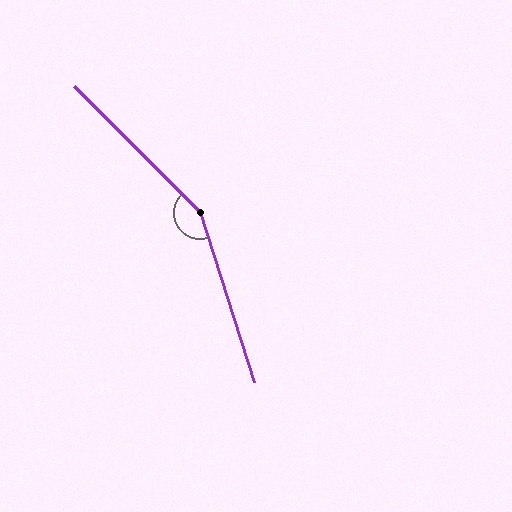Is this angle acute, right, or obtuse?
It is obtuse.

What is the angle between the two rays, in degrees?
Approximately 153 degrees.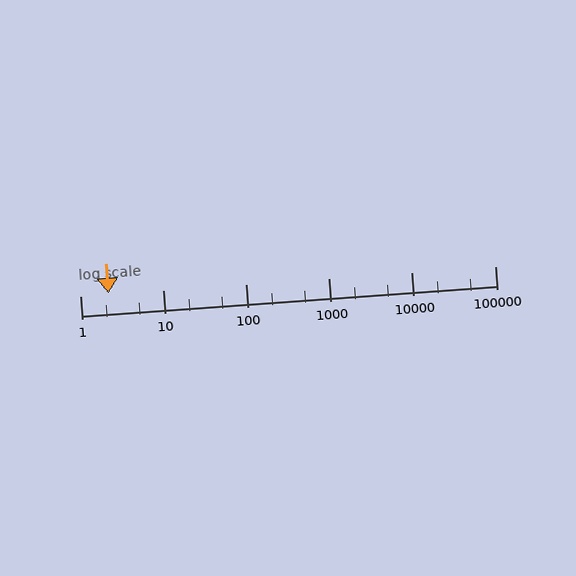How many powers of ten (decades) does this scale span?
The scale spans 5 decades, from 1 to 100000.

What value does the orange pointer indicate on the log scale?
The pointer indicates approximately 2.2.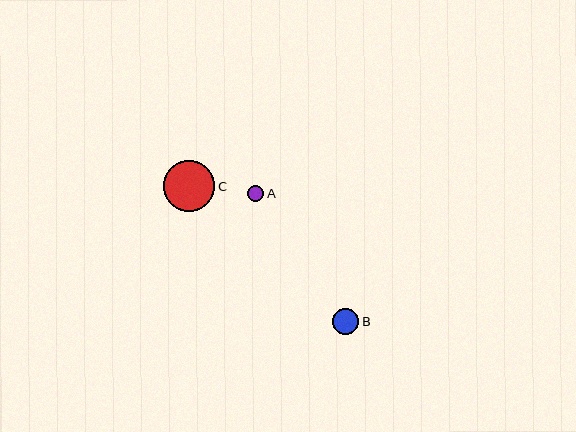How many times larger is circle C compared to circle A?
Circle C is approximately 3.2 times the size of circle A.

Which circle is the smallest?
Circle A is the smallest with a size of approximately 16 pixels.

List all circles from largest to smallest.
From largest to smallest: C, B, A.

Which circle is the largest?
Circle C is the largest with a size of approximately 51 pixels.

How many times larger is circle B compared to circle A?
Circle B is approximately 1.6 times the size of circle A.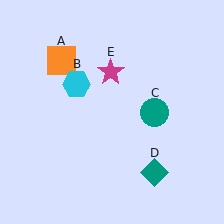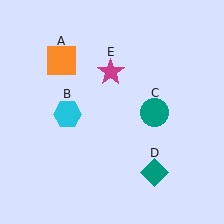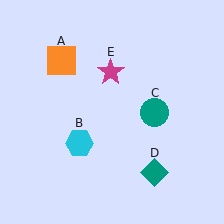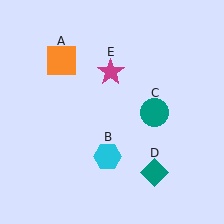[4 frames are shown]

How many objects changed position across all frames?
1 object changed position: cyan hexagon (object B).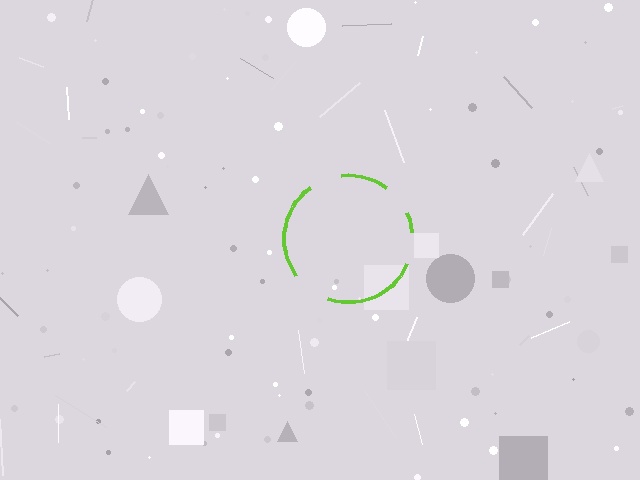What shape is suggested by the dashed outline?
The dashed outline suggests a circle.